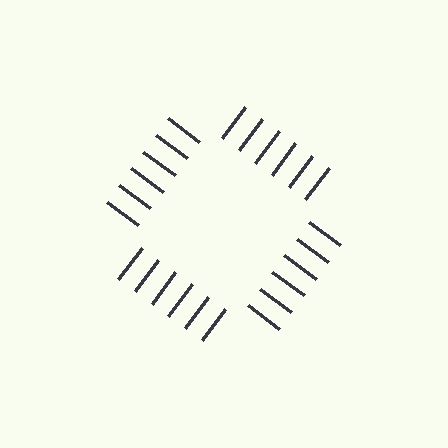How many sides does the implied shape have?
4 sides — the line-ends trace a square.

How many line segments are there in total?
24 — 6 along each of the 4 edges.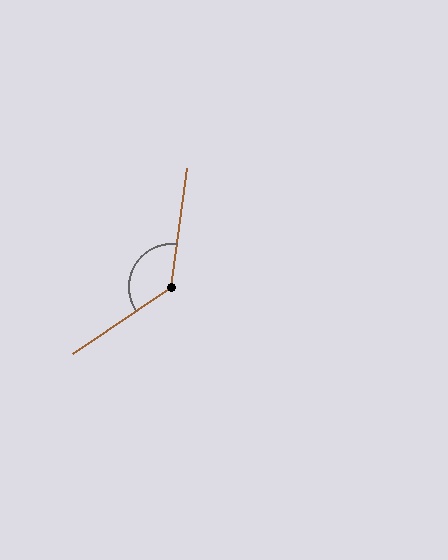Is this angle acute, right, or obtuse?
It is obtuse.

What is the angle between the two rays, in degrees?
Approximately 132 degrees.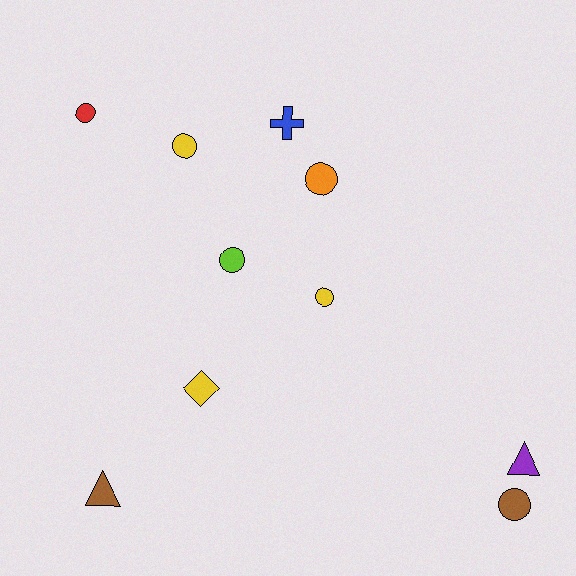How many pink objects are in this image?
There are no pink objects.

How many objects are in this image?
There are 10 objects.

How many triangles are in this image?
There are 2 triangles.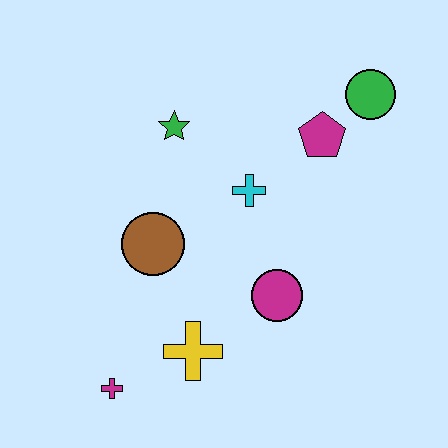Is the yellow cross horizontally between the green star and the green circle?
Yes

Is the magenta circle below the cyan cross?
Yes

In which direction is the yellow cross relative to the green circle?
The yellow cross is below the green circle.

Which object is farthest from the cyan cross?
The magenta cross is farthest from the cyan cross.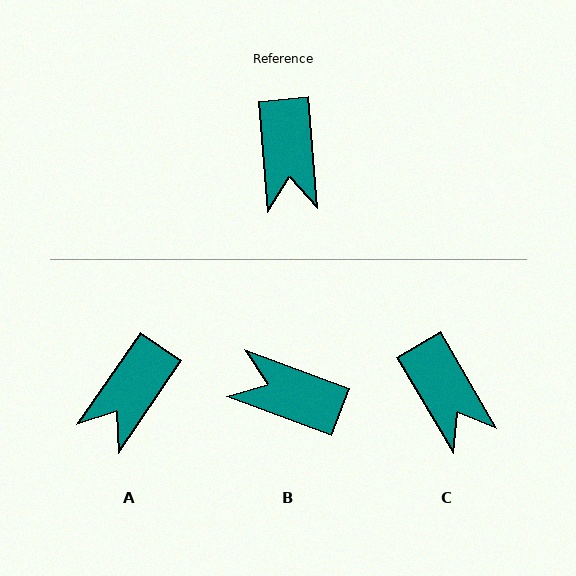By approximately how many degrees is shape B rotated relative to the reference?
Approximately 115 degrees clockwise.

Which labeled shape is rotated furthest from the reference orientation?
B, about 115 degrees away.